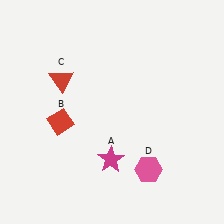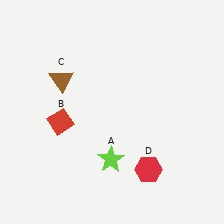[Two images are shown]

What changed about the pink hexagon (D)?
In Image 1, D is pink. In Image 2, it changed to red.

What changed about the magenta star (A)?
In Image 1, A is magenta. In Image 2, it changed to lime.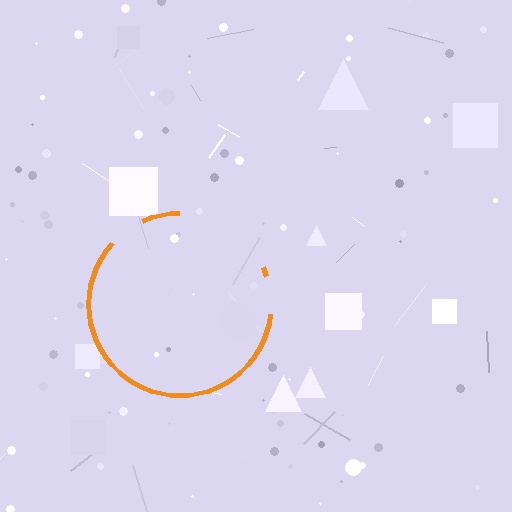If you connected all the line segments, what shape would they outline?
They would outline a circle.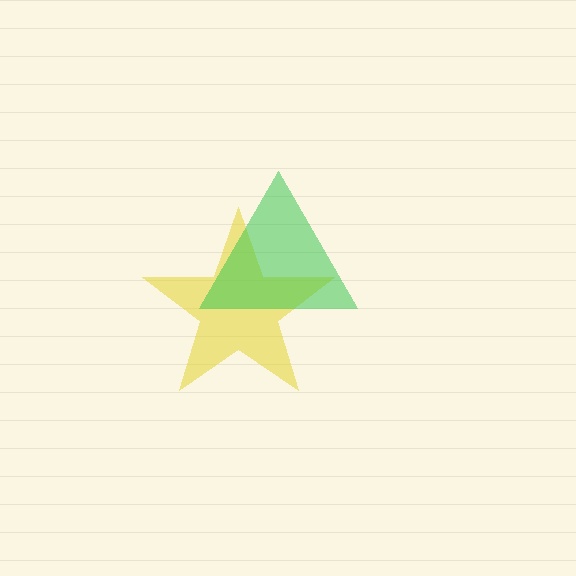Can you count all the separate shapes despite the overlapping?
Yes, there are 2 separate shapes.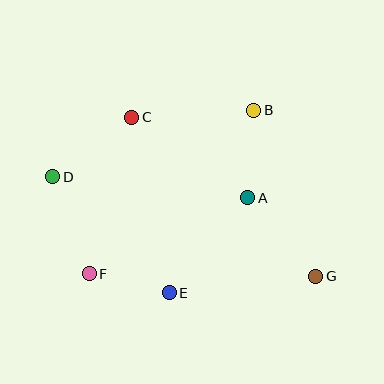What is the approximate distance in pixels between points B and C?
The distance between B and C is approximately 122 pixels.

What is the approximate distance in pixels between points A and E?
The distance between A and E is approximately 123 pixels.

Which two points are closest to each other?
Points E and F are closest to each other.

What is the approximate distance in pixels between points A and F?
The distance between A and F is approximately 176 pixels.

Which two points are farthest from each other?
Points D and G are farthest from each other.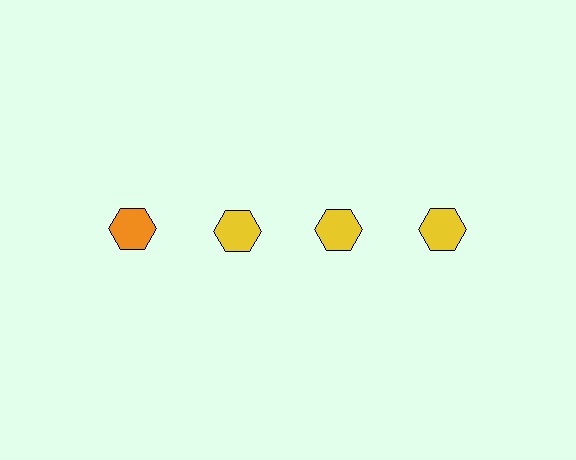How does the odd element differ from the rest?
It has a different color: orange instead of yellow.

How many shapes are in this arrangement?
There are 4 shapes arranged in a grid pattern.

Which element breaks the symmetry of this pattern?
The orange hexagon in the top row, leftmost column breaks the symmetry. All other shapes are yellow hexagons.